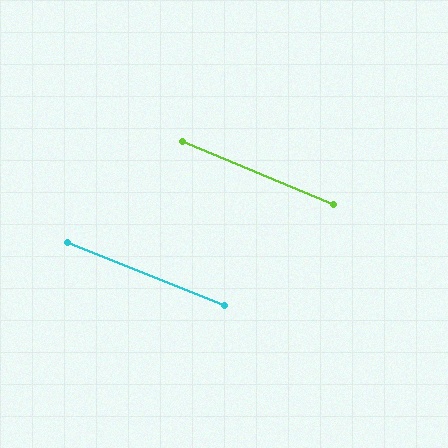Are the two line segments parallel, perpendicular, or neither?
Parallel — their directions differ by only 0.6°.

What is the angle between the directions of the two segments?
Approximately 1 degree.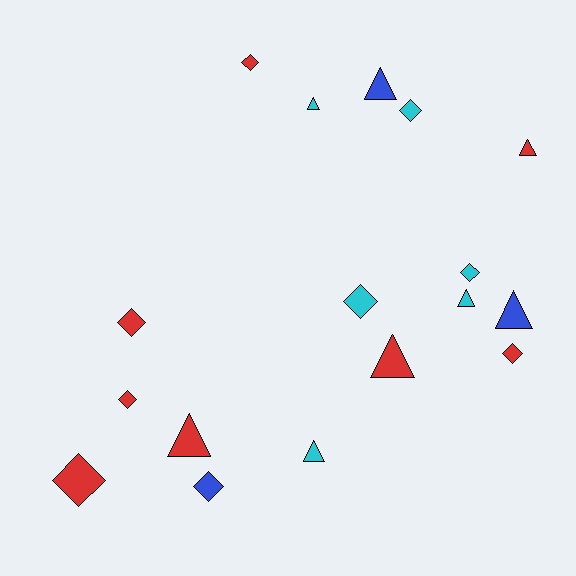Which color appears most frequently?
Red, with 8 objects.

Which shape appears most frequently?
Diamond, with 9 objects.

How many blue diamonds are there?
There is 1 blue diamond.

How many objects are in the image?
There are 17 objects.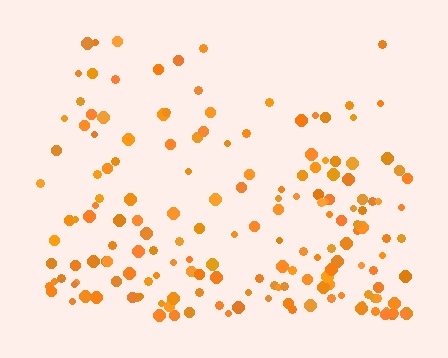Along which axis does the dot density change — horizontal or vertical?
Vertical.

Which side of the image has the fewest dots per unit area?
The top.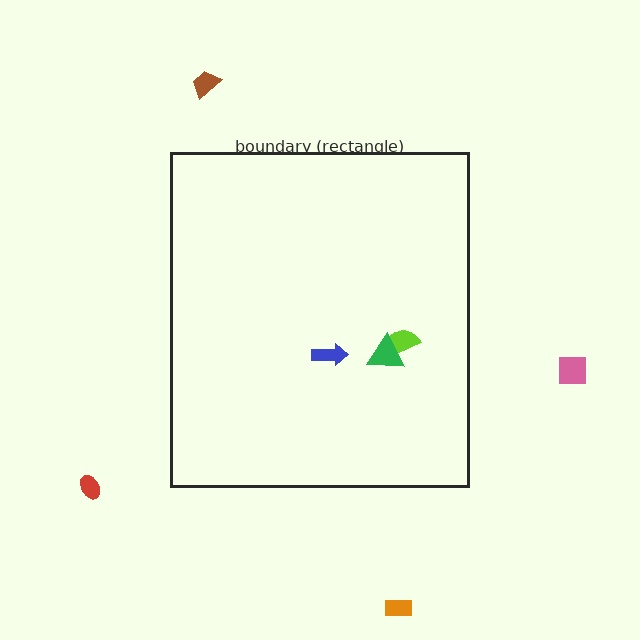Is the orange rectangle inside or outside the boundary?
Outside.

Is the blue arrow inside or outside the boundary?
Inside.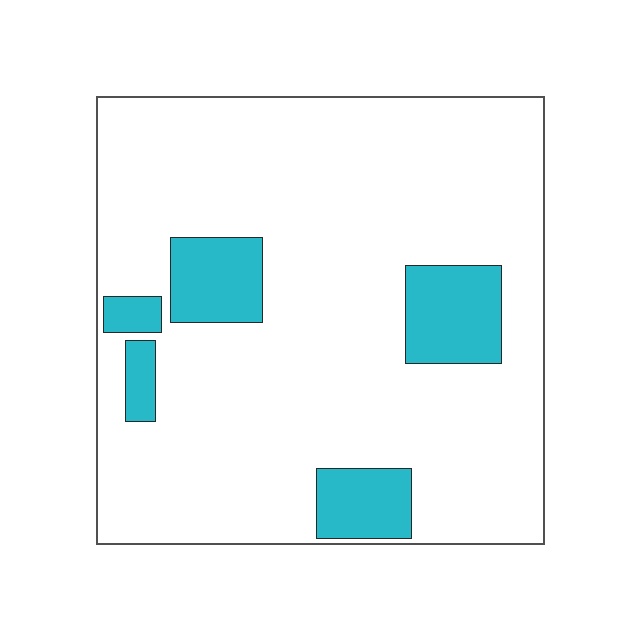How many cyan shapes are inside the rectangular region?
5.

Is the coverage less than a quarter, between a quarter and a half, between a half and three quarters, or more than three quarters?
Less than a quarter.